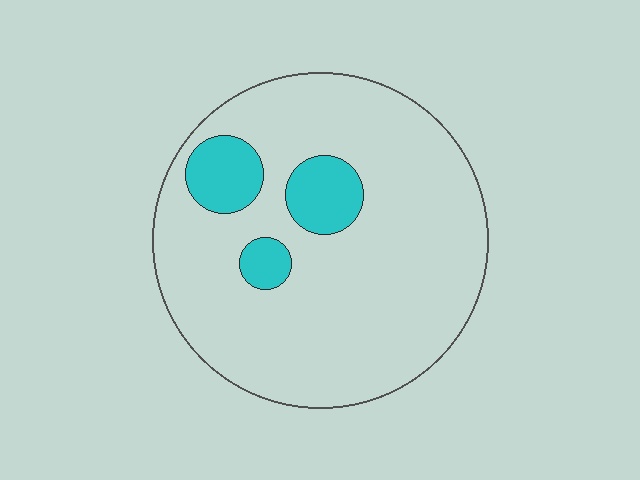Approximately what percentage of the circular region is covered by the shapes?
Approximately 15%.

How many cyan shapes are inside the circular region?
3.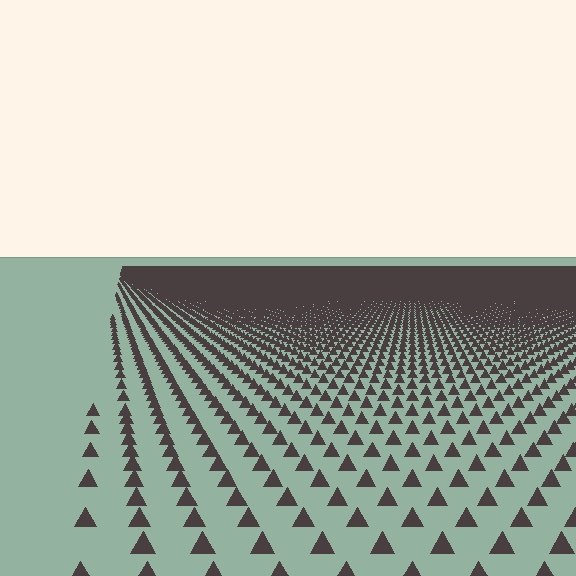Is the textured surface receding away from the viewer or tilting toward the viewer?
The surface is receding away from the viewer. Texture elements get smaller and denser toward the top.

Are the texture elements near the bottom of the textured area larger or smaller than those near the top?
Larger. Near the bottom, elements are closer to the viewer and appear at a bigger on-screen size.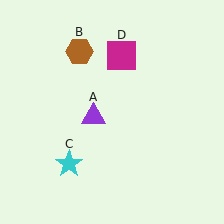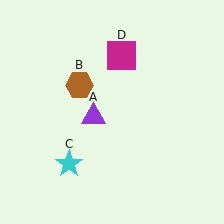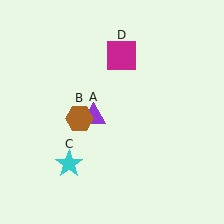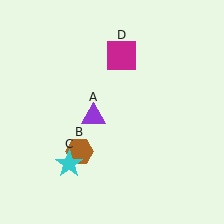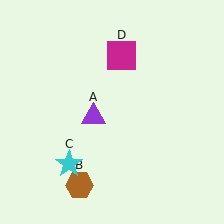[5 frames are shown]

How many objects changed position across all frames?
1 object changed position: brown hexagon (object B).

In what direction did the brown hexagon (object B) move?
The brown hexagon (object B) moved down.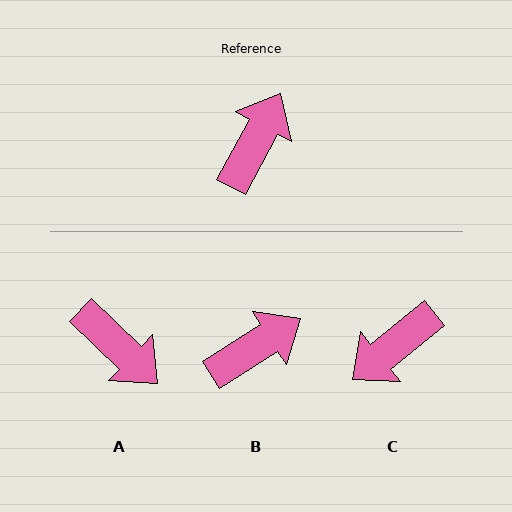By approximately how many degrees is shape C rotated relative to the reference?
Approximately 157 degrees counter-clockwise.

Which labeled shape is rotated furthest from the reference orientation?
C, about 157 degrees away.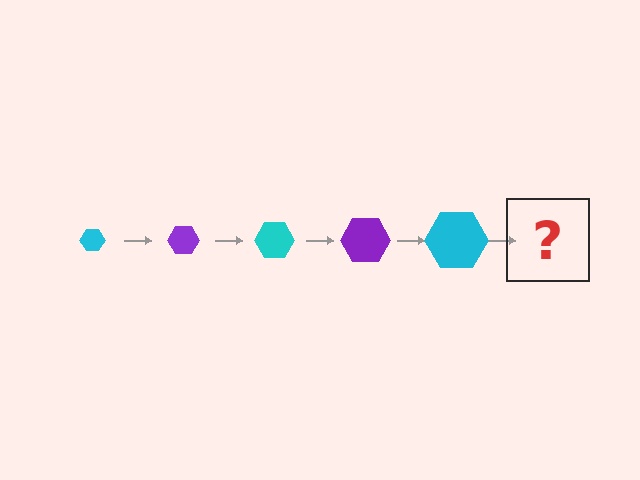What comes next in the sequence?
The next element should be a purple hexagon, larger than the previous one.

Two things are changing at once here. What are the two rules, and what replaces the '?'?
The two rules are that the hexagon grows larger each step and the color cycles through cyan and purple. The '?' should be a purple hexagon, larger than the previous one.